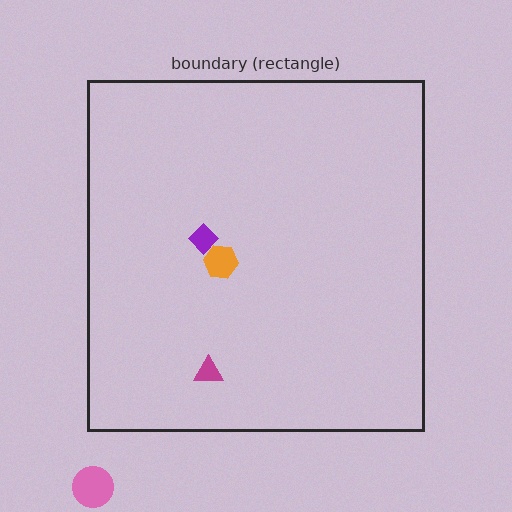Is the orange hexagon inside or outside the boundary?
Inside.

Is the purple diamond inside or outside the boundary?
Inside.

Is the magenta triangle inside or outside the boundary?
Inside.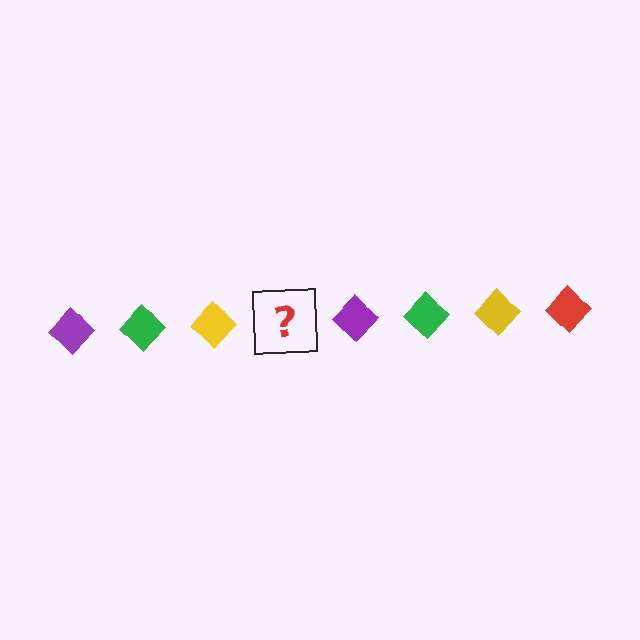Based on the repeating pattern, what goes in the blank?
The blank should be a red diamond.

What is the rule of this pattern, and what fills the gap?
The rule is that the pattern cycles through purple, green, yellow, red diamonds. The gap should be filled with a red diamond.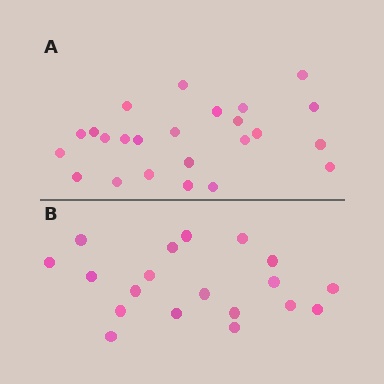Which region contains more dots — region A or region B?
Region A (the top region) has more dots.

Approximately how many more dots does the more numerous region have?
Region A has about 5 more dots than region B.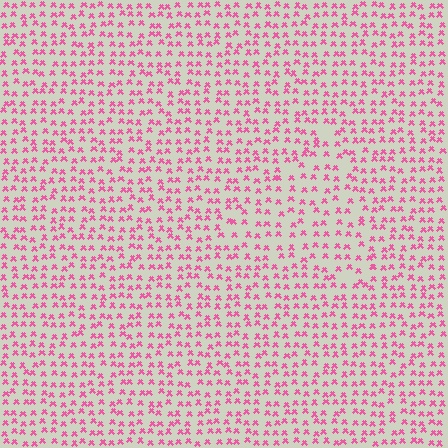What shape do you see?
I see a triangle.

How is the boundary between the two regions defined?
The boundary is defined by a change in element density (approximately 1.4x ratio). All elements are the same color, size, and shape.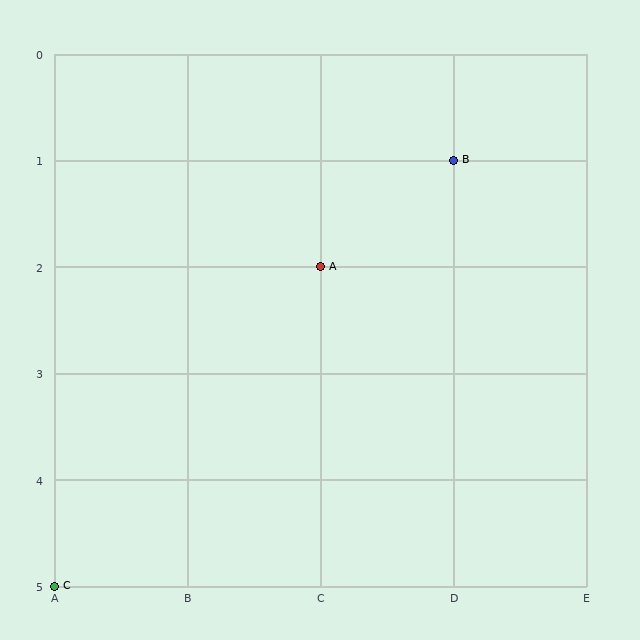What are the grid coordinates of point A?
Point A is at grid coordinates (C, 2).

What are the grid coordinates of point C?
Point C is at grid coordinates (A, 5).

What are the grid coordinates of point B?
Point B is at grid coordinates (D, 1).